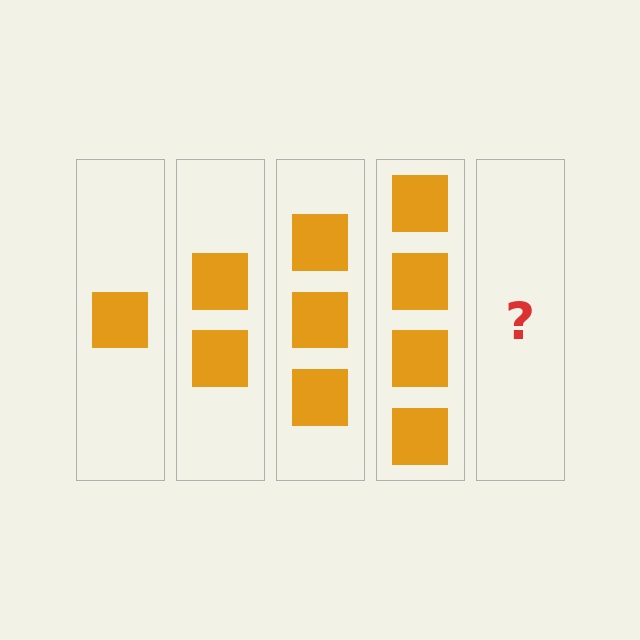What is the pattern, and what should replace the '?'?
The pattern is that each step adds one more square. The '?' should be 5 squares.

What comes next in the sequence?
The next element should be 5 squares.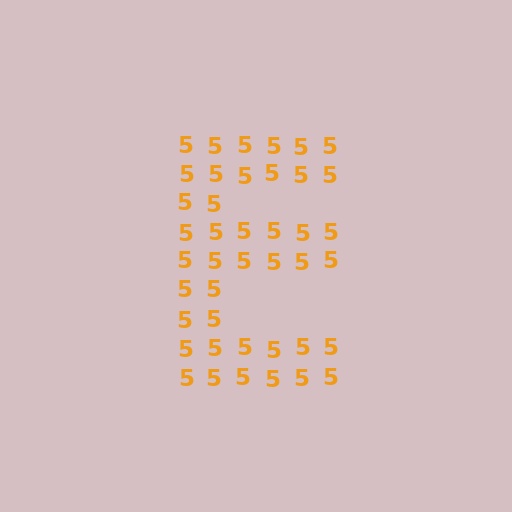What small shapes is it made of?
It is made of small digit 5's.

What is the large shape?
The large shape is the letter E.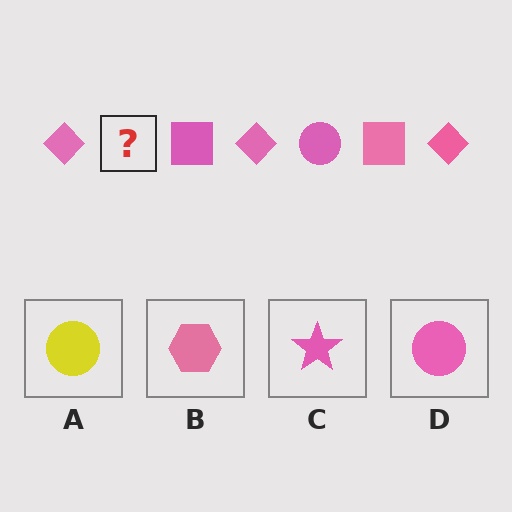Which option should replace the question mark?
Option D.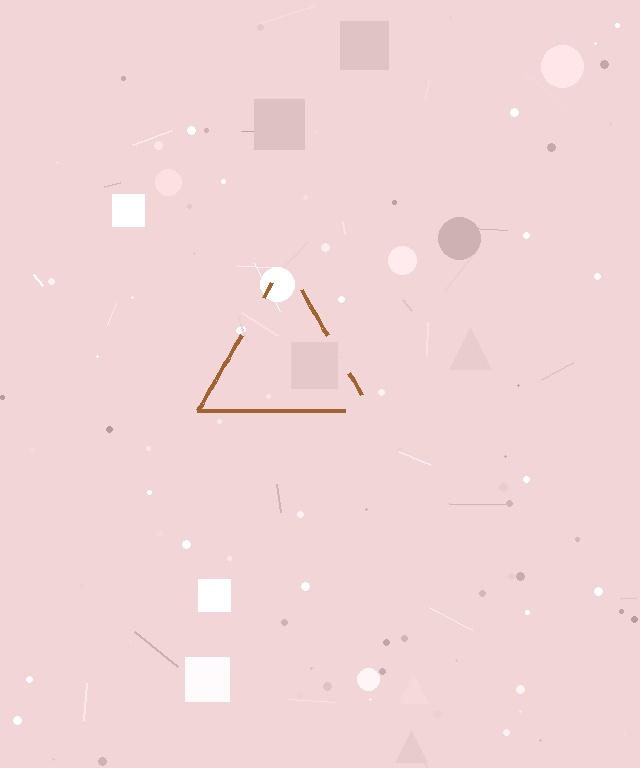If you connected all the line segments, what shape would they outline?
They would outline a triangle.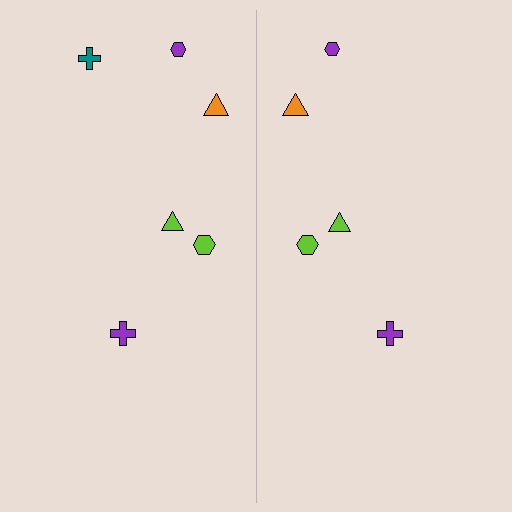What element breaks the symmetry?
A teal cross is missing from the right side.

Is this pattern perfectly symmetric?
No, the pattern is not perfectly symmetric. A teal cross is missing from the right side.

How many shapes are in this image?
There are 11 shapes in this image.